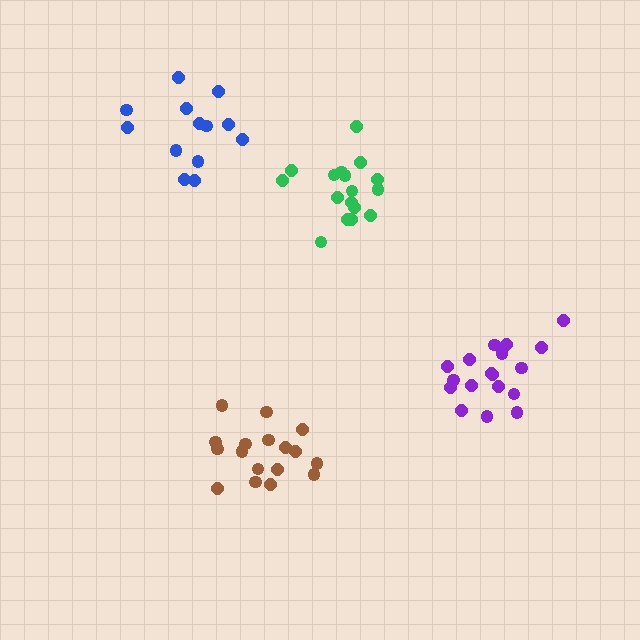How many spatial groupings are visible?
There are 4 spatial groupings.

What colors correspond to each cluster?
The clusters are colored: blue, green, brown, purple.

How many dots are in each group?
Group 1: 13 dots, Group 2: 17 dots, Group 3: 17 dots, Group 4: 18 dots (65 total).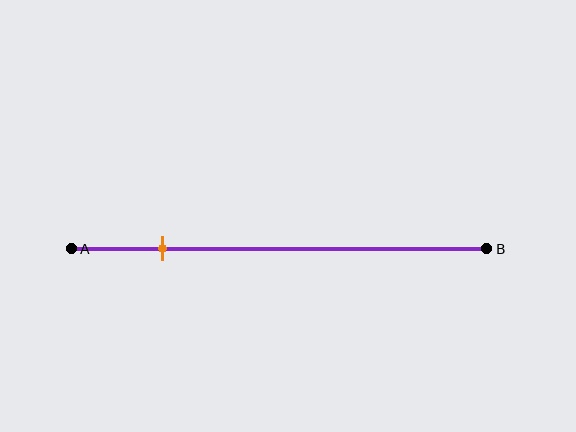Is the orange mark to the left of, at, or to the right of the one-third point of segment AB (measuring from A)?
The orange mark is to the left of the one-third point of segment AB.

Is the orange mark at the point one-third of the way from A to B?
No, the mark is at about 20% from A, not at the 33% one-third point.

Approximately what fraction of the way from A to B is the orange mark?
The orange mark is approximately 20% of the way from A to B.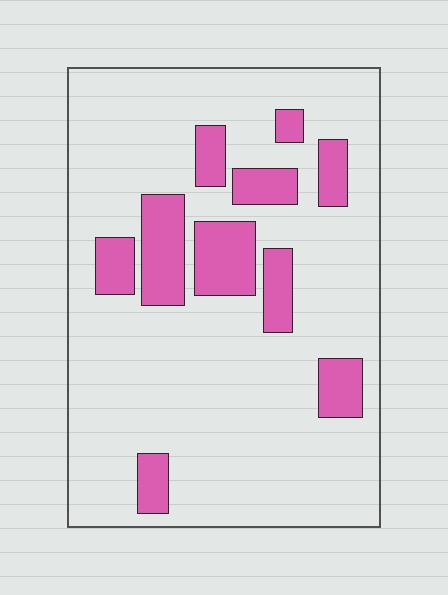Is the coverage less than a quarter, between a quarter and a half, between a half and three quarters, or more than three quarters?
Less than a quarter.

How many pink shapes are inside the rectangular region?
10.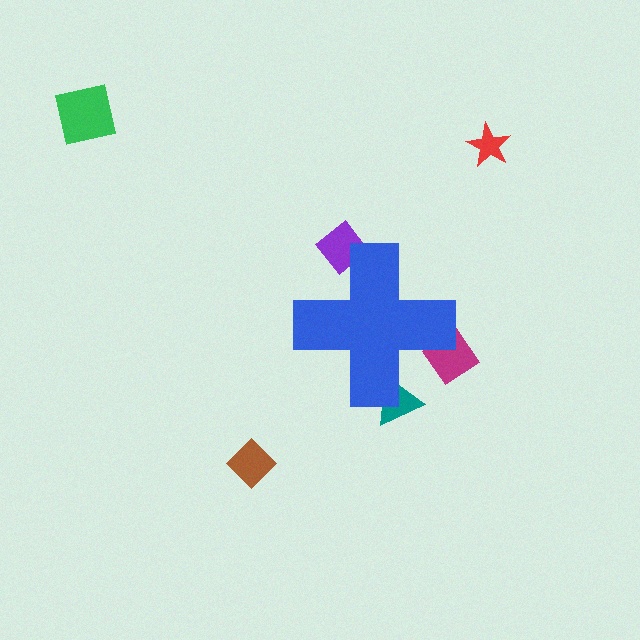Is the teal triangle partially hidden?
Yes, the teal triangle is partially hidden behind the blue cross.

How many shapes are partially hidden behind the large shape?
3 shapes are partially hidden.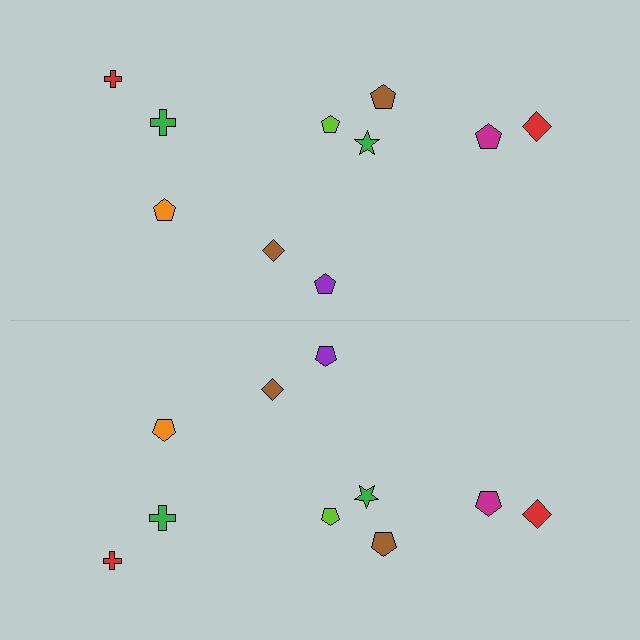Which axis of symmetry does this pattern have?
The pattern has a horizontal axis of symmetry running through the center of the image.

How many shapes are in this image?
There are 20 shapes in this image.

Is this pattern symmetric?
Yes, this pattern has bilateral (reflection) symmetry.